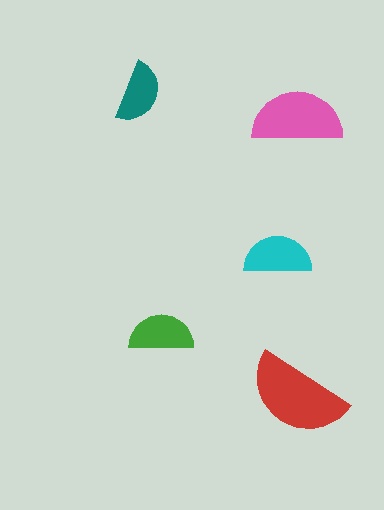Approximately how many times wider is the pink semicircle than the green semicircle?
About 1.5 times wider.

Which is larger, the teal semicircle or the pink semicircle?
The pink one.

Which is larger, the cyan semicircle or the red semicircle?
The red one.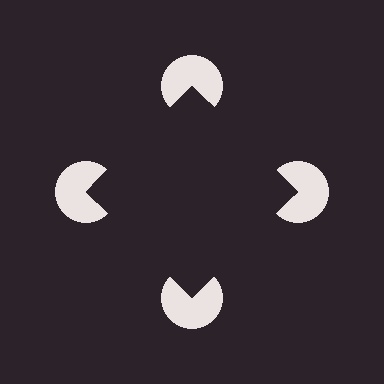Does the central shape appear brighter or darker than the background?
It typically appears slightly darker than the background, even though no actual brightness change is drawn.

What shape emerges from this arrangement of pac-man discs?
An illusory square — its edges are inferred from the aligned wedge cuts in the pac-man discs, not physically drawn.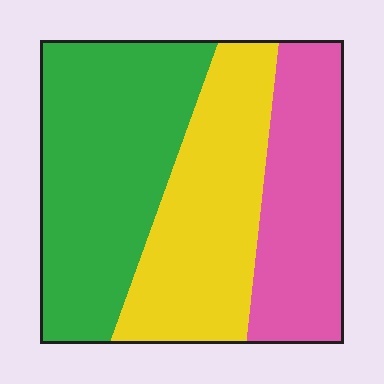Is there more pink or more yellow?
Yellow.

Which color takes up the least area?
Pink, at roughly 25%.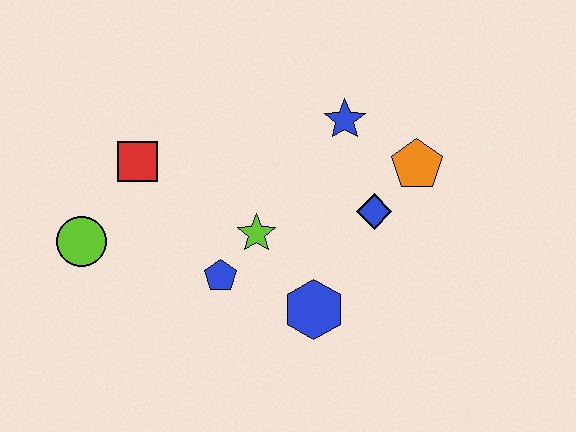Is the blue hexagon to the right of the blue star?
No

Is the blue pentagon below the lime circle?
Yes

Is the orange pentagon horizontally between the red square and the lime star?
No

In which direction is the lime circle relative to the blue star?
The lime circle is to the left of the blue star.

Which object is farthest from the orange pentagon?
The lime circle is farthest from the orange pentagon.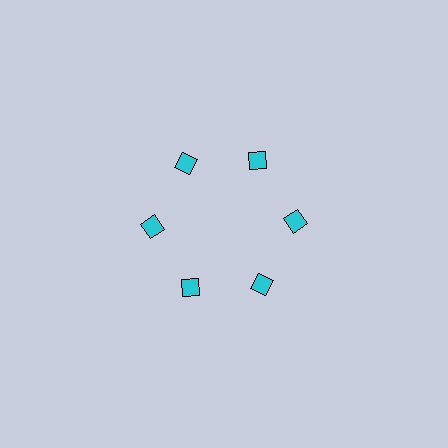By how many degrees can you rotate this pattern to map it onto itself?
The pattern maps onto itself every 60 degrees of rotation.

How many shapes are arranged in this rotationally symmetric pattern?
There are 6 shapes, arranged in 6 groups of 1.